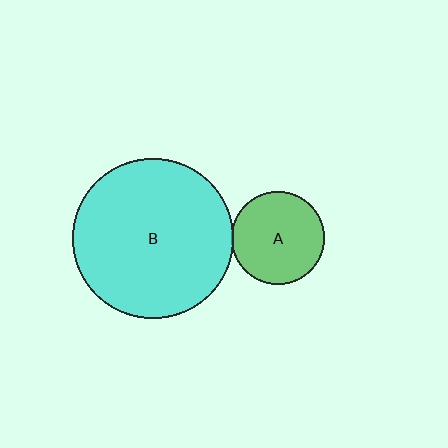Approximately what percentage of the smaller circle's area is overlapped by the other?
Approximately 5%.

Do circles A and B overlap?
Yes.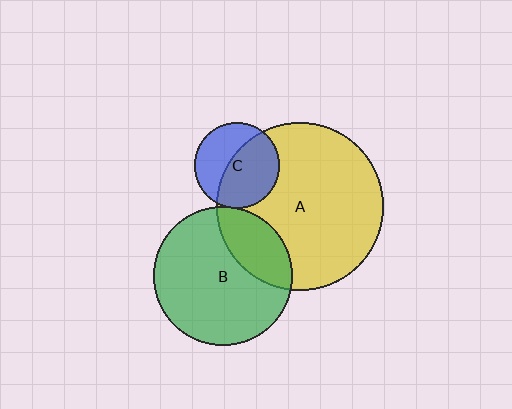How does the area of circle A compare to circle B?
Approximately 1.4 times.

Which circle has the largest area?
Circle A (yellow).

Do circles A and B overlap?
Yes.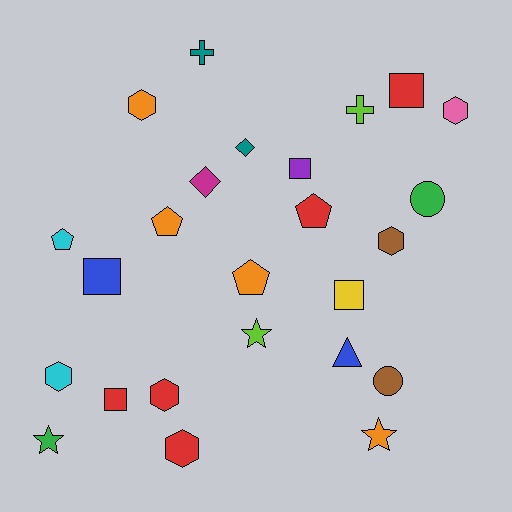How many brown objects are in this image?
There are 2 brown objects.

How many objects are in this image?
There are 25 objects.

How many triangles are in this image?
There is 1 triangle.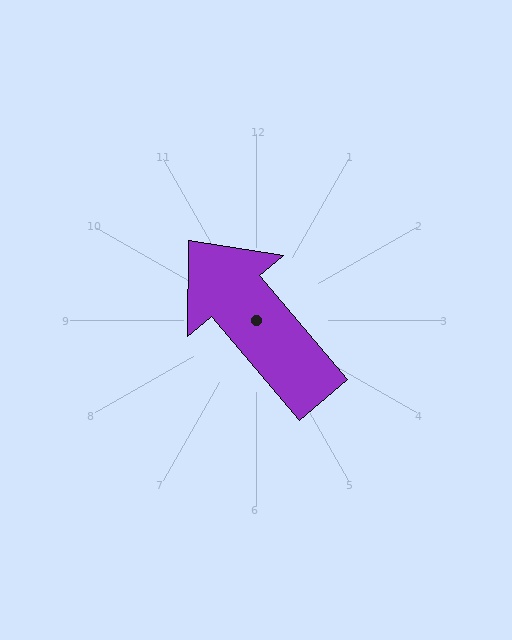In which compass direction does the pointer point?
Northwest.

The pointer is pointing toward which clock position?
Roughly 11 o'clock.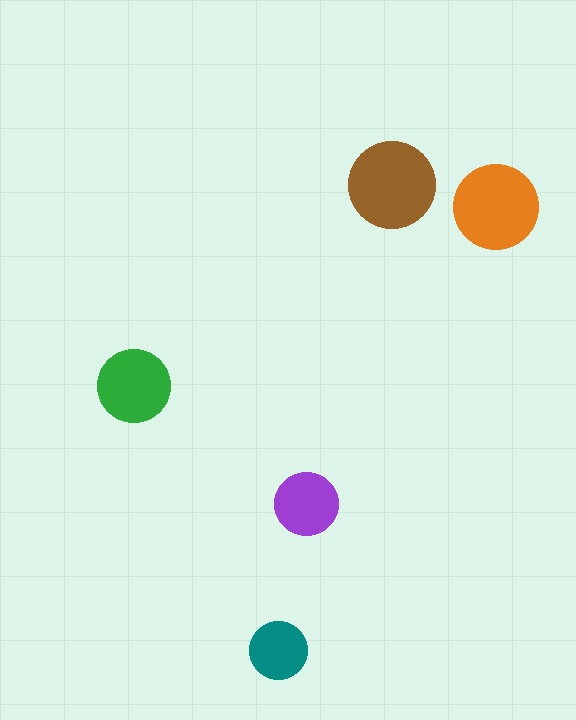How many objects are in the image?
There are 5 objects in the image.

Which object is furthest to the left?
The green circle is leftmost.